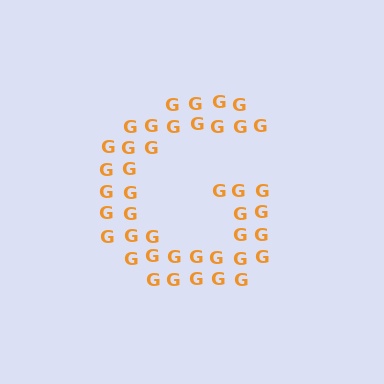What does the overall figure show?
The overall figure shows the letter G.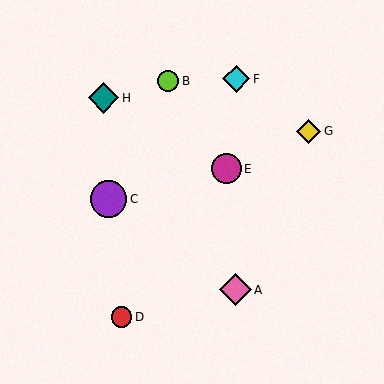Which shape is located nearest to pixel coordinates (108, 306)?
The red circle (labeled D) at (122, 317) is nearest to that location.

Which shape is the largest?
The purple circle (labeled C) is the largest.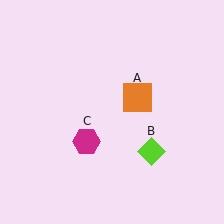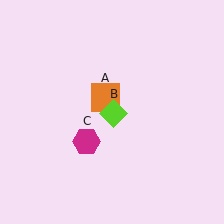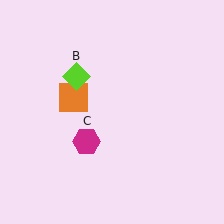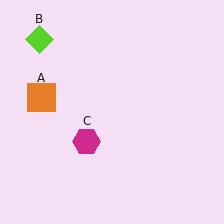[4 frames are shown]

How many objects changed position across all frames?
2 objects changed position: orange square (object A), lime diamond (object B).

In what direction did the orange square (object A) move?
The orange square (object A) moved left.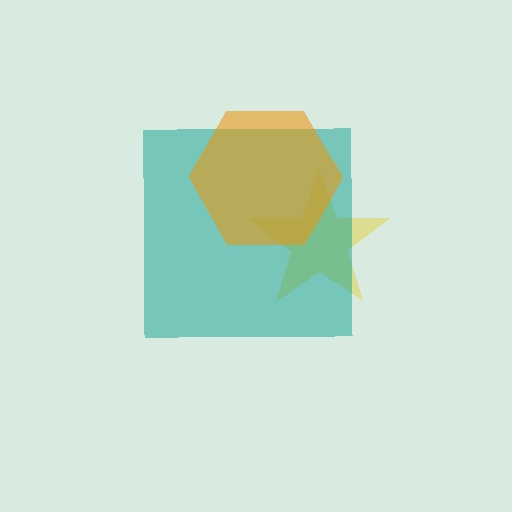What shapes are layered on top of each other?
The layered shapes are: a yellow star, a teal square, an orange hexagon.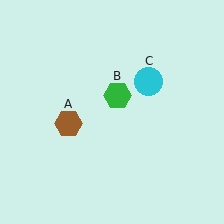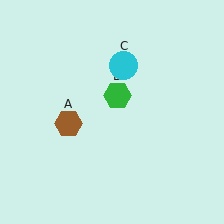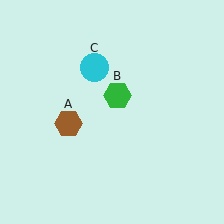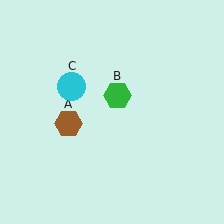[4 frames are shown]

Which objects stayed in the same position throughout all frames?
Brown hexagon (object A) and green hexagon (object B) remained stationary.